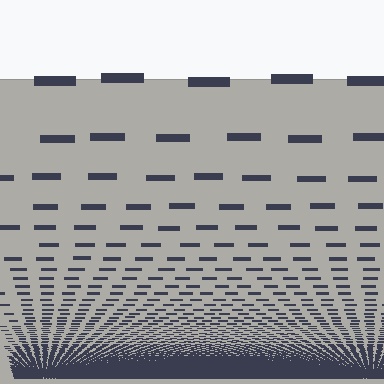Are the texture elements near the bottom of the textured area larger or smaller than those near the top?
Smaller. The gradient is inverted — elements near the bottom are smaller and denser.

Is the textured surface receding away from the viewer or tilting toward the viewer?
The surface appears to tilt toward the viewer. Texture elements get larger and sparser toward the top.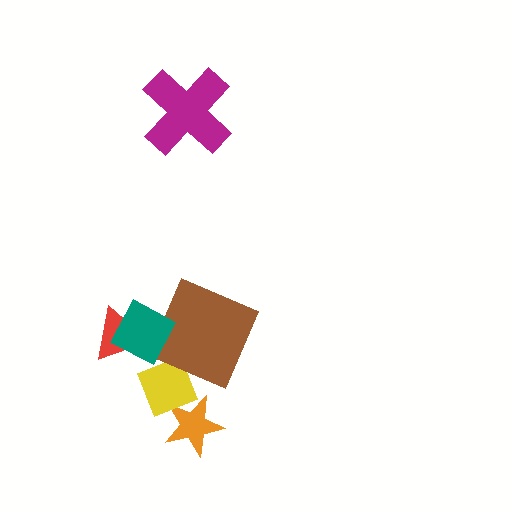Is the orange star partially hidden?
Yes, it is partially covered by another shape.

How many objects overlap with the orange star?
1 object overlaps with the orange star.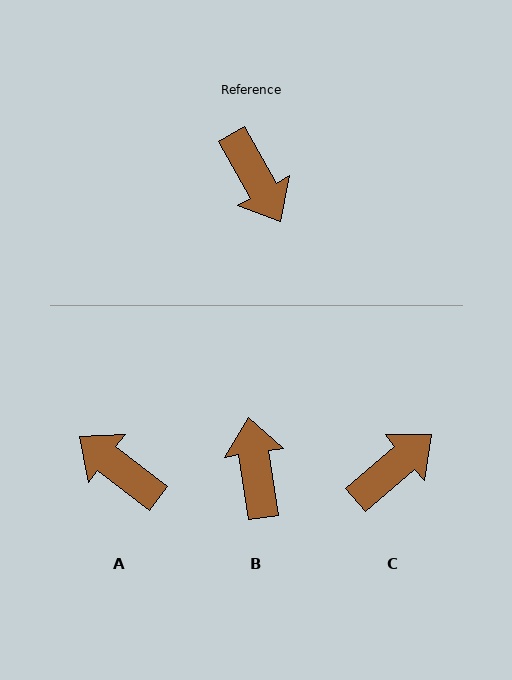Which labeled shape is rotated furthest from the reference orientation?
B, about 159 degrees away.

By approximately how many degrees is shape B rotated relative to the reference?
Approximately 159 degrees counter-clockwise.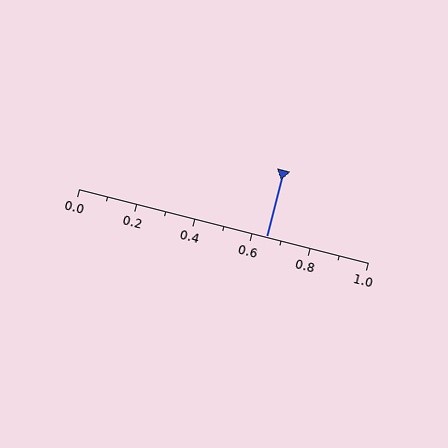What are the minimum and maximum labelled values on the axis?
The axis runs from 0.0 to 1.0.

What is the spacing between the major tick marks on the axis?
The major ticks are spaced 0.2 apart.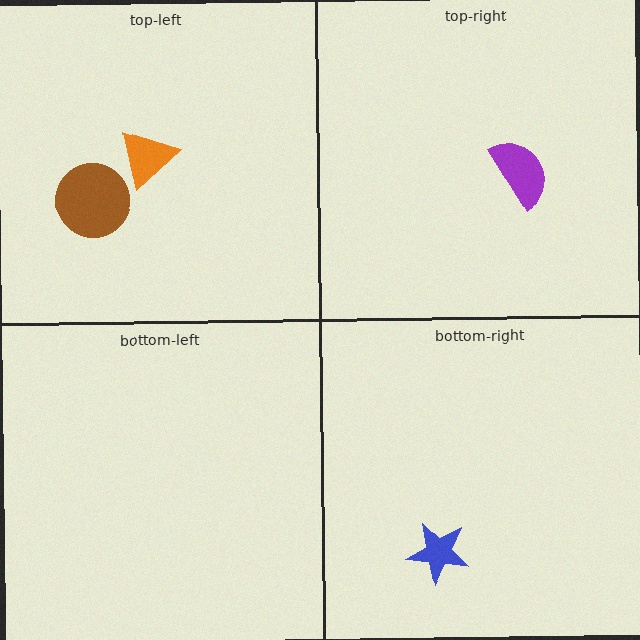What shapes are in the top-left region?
The brown circle, the orange triangle.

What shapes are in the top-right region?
The purple semicircle.